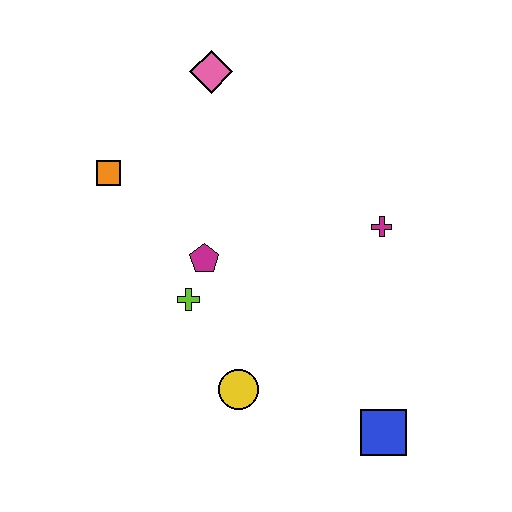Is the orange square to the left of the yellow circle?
Yes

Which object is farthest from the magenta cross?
The orange square is farthest from the magenta cross.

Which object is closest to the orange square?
The magenta pentagon is closest to the orange square.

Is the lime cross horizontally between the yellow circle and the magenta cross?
No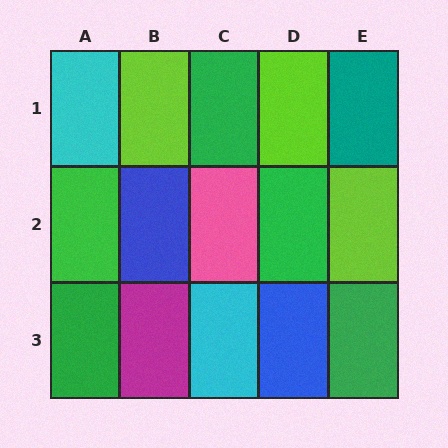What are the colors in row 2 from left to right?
Green, blue, pink, green, lime.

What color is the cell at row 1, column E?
Teal.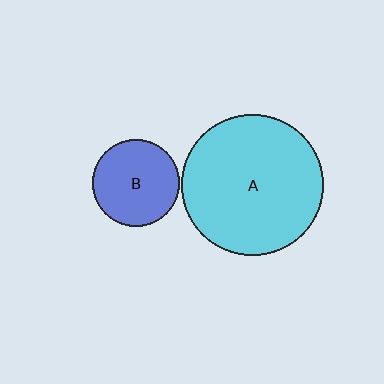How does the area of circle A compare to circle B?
Approximately 2.7 times.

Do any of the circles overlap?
No, none of the circles overlap.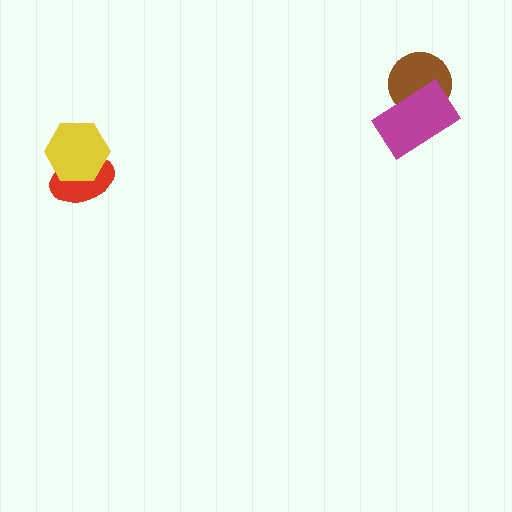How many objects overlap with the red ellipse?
1 object overlaps with the red ellipse.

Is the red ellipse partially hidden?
Yes, it is partially covered by another shape.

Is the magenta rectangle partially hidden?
No, no other shape covers it.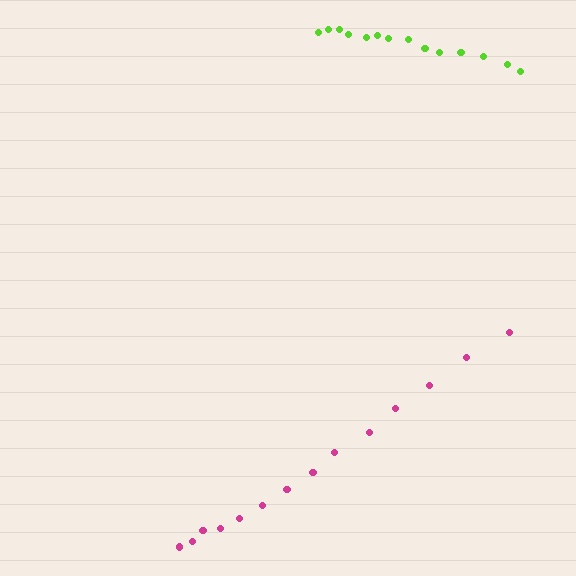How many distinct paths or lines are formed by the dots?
There are 2 distinct paths.